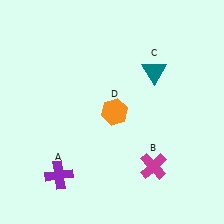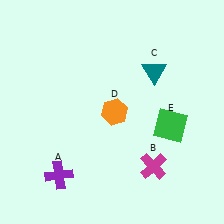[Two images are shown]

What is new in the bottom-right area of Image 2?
A green square (E) was added in the bottom-right area of Image 2.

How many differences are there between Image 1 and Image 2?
There is 1 difference between the two images.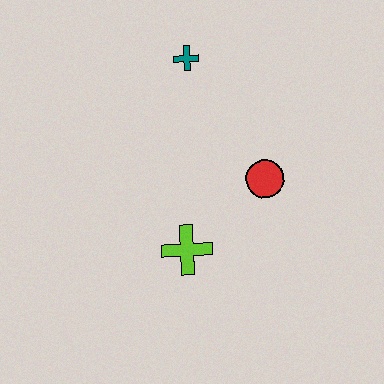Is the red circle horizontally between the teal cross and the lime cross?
No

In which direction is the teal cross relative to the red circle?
The teal cross is above the red circle.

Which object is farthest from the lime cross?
The teal cross is farthest from the lime cross.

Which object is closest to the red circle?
The lime cross is closest to the red circle.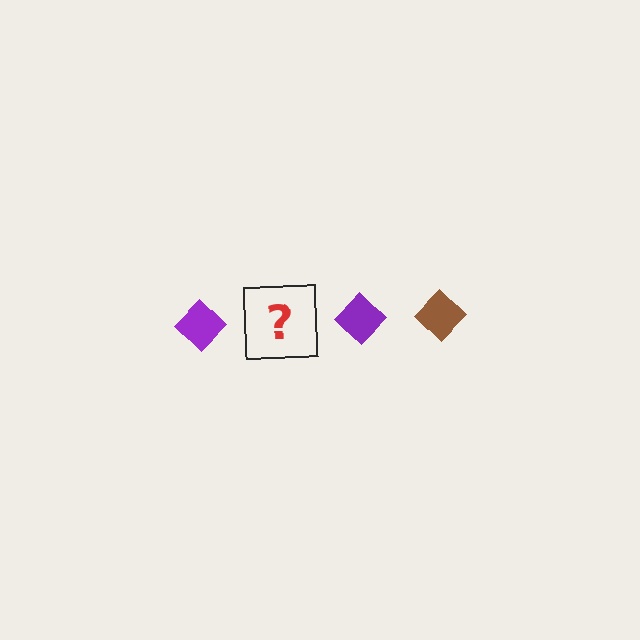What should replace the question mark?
The question mark should be replaced with a brown diamond.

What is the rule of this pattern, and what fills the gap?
The rule is that the pattern cycles through purple, brown diamonds. The gap should be filled with a brown diamond.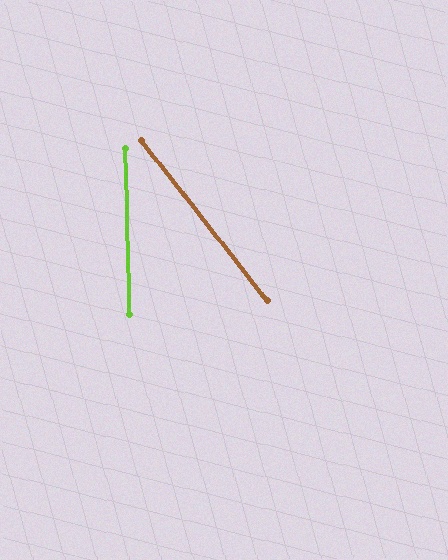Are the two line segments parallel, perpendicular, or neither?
Neither parallel nor perpendicular — they differ by about 37°.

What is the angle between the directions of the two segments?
Approximately 37 degrees.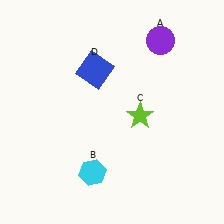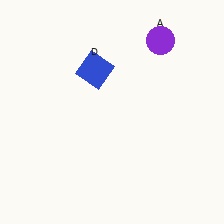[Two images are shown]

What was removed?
The cyan hexagon (B), the lime star (C) were removed in Image 2.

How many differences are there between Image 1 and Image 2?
There are 2 differences between the two images.